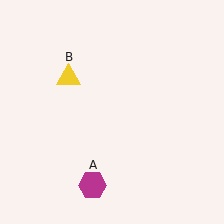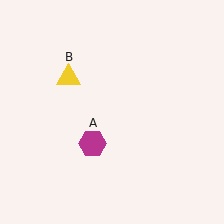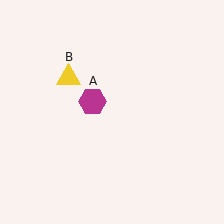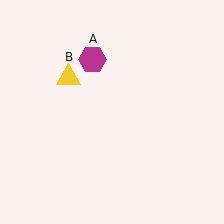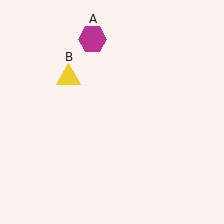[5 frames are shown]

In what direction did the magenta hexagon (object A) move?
The magenta hexagon (object A) moved up.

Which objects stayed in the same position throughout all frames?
Yellow triangle (object B) remained stationary.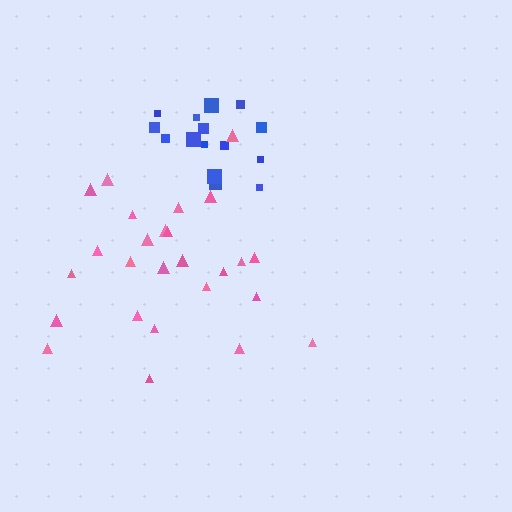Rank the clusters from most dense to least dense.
blue, pink.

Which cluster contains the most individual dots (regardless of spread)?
Pink (26).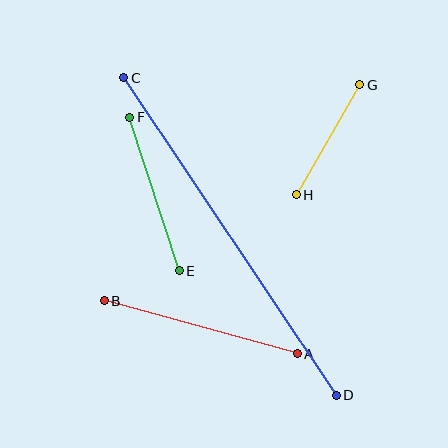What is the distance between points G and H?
The distance is approximately 127 pixels.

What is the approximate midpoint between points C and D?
The midpoint is at approximately (230, 237) pixels.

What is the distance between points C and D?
The distance is approximately 382 pixels.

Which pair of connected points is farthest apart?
Points C and D are farthest apart.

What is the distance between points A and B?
The distance is approximately 200 pixels.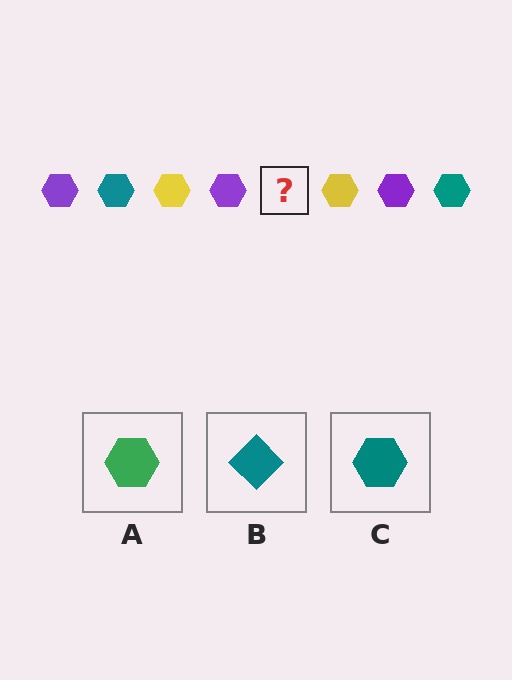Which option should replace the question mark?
Option C.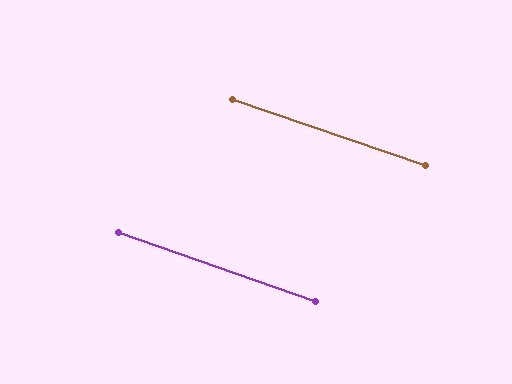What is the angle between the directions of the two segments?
Approximately 0 degrees.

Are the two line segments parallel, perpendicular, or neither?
Parallel — their directions differ by only 0.2°.